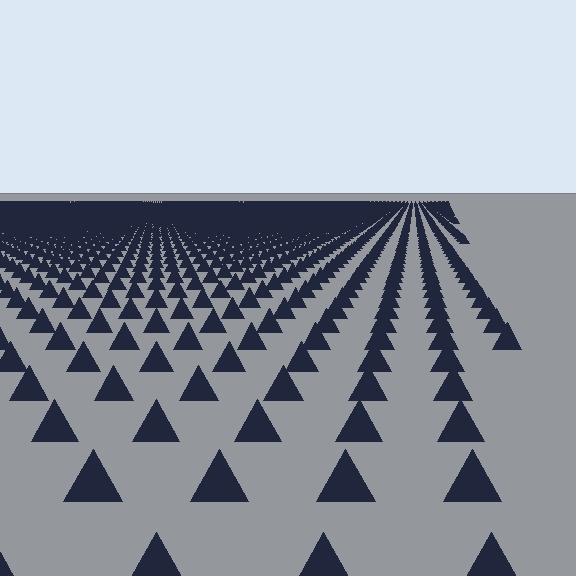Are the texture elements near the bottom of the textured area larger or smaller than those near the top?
Larger. Near the bottom, elements are closer to the viewer and appear at a bigger on-screen size.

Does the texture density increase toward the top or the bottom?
Density increases toward the top.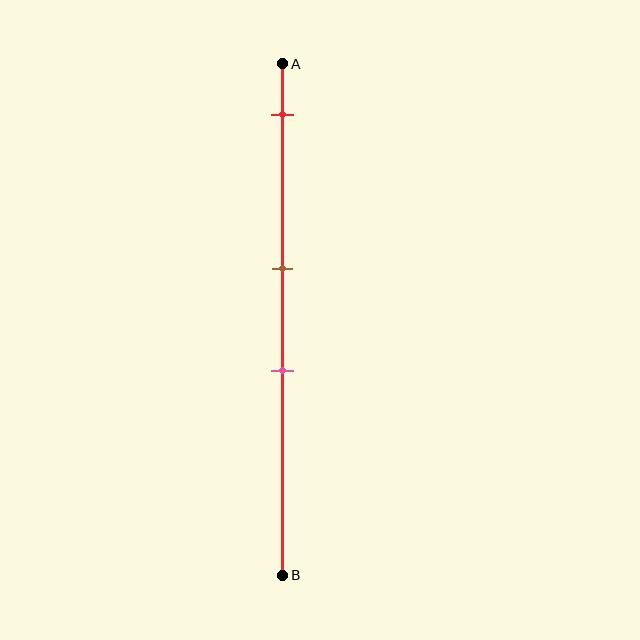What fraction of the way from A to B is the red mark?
The red mark is approximately 10% (0.1) of the way from A to B.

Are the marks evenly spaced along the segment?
No, the marks are not evenly spaced.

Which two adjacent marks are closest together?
The brown and pink marks are the closest adjacent pair.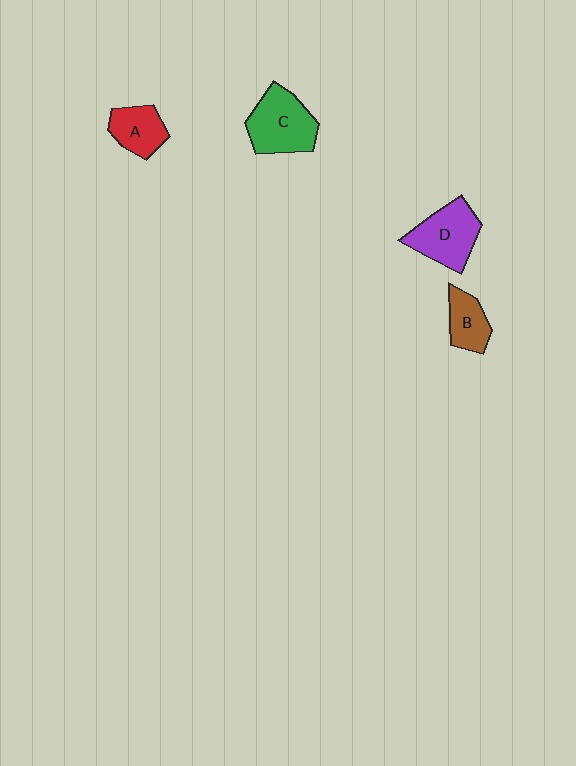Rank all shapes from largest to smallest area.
From largest to smallest: C (green), D (purple), A (red), B (brown).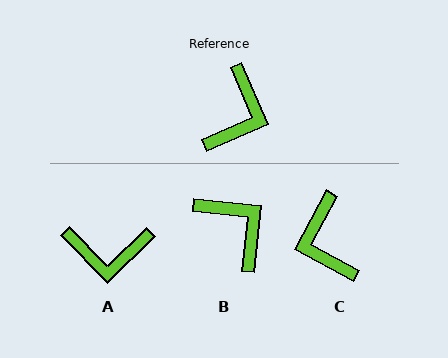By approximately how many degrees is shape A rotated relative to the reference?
Approximately 69 degrees clockwise.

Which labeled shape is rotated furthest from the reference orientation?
C, about 141 degrees away.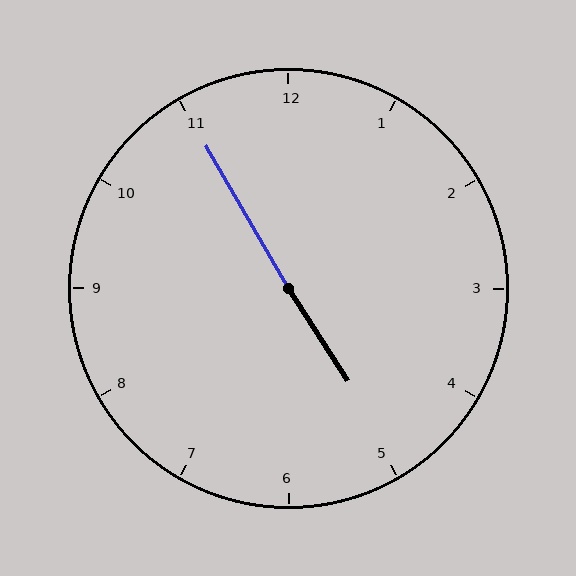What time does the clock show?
4:55.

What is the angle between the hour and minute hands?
Approximately 178 degrees.